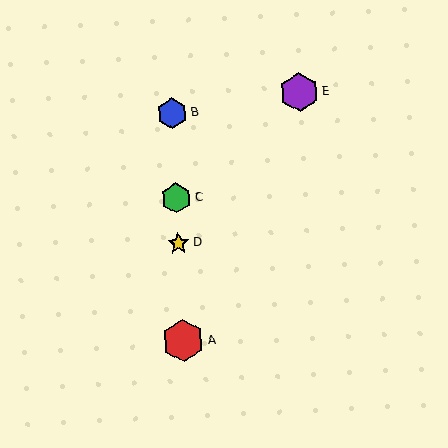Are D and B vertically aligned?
Yes, both are at x≈178.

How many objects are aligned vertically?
4 objects (A, B, C, D) are aligned vertically.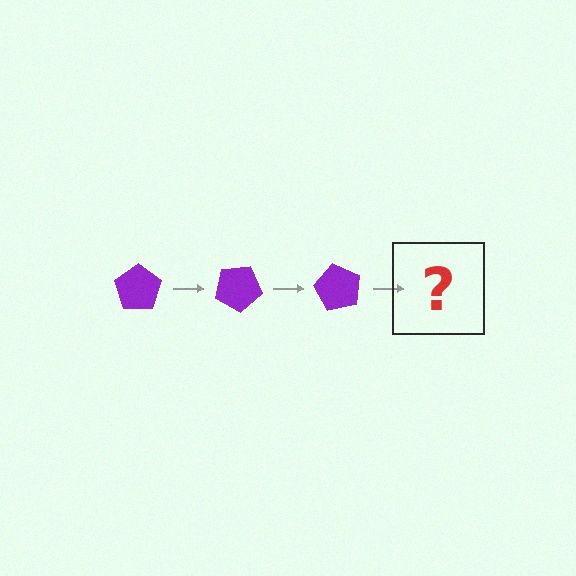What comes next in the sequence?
The next element should be a purple pentagon rotated 90 degrees.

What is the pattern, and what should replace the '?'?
The pattern is that the pentagon rotates 30 degrees each step. The '?' should be a purple pentagon rotated 90 degrees.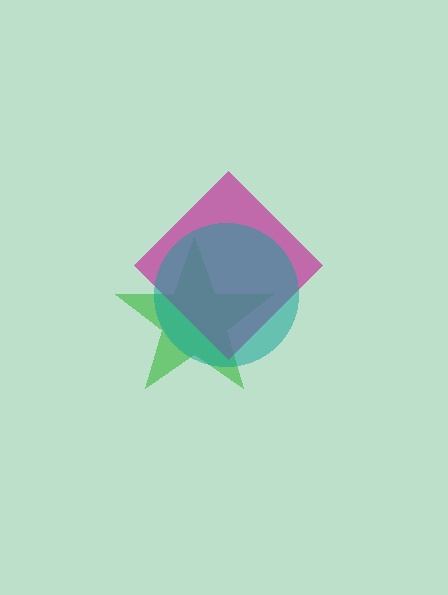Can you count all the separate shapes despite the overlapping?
Yes, there are 3 separate shapes.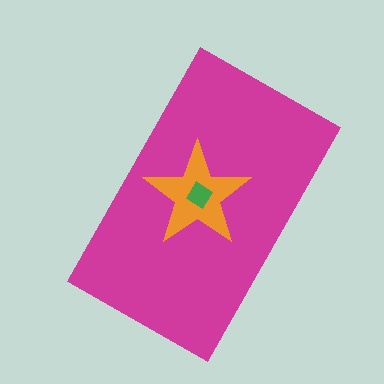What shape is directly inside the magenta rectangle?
The orange star.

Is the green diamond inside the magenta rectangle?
Yes.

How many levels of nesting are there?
3.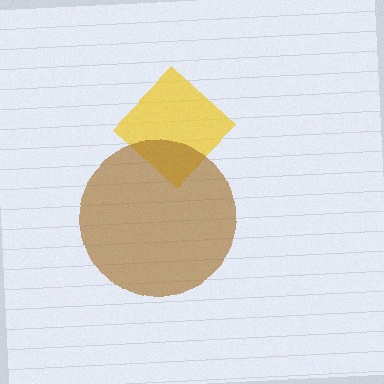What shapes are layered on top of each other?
The layered shapes are: a yellow diamond, a brown circle.